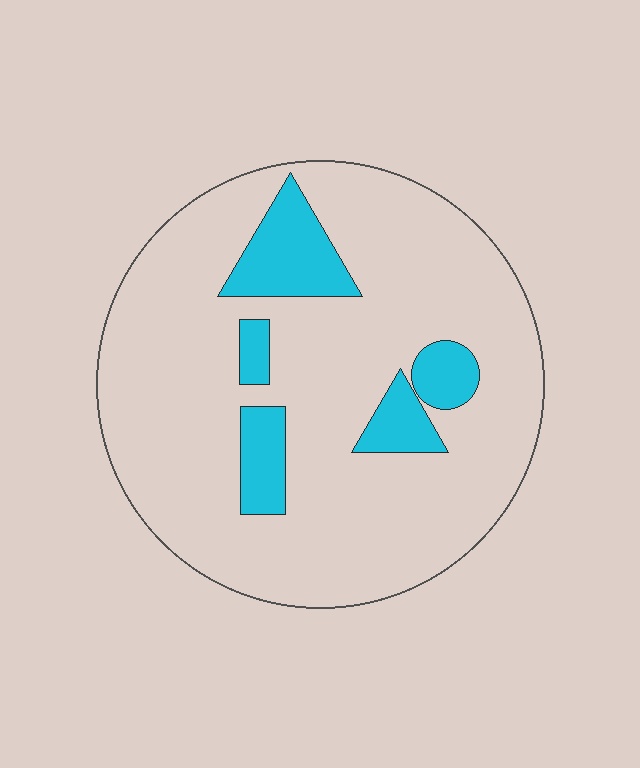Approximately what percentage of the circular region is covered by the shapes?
Approximately 15%.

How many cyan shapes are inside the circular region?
5.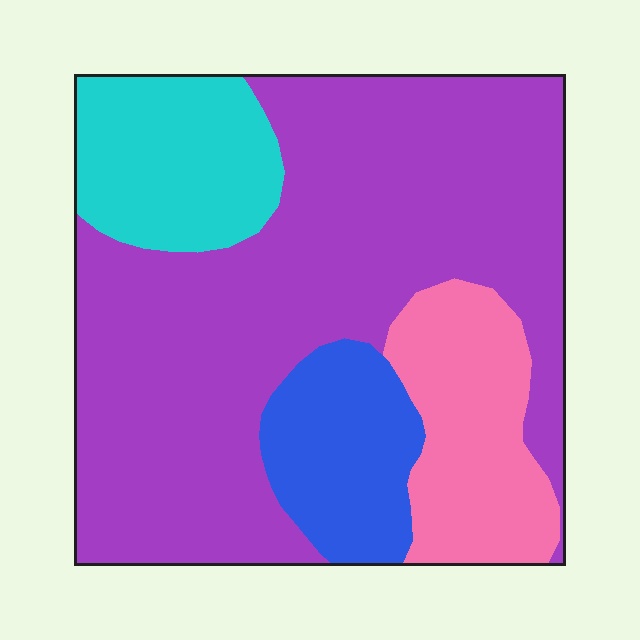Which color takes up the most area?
Purple, at roughly 60%.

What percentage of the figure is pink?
Pink takes up about one sixth (1/6) of the figure.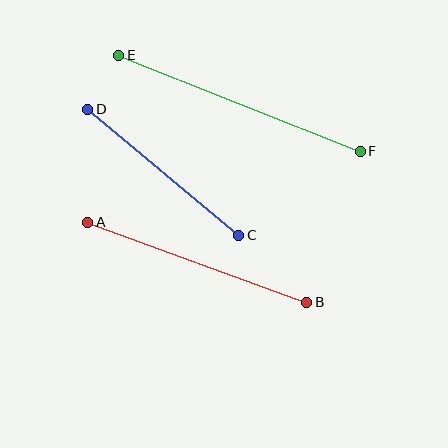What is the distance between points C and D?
The distance is approximately 197 pixels.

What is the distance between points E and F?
The distance is approximately 259 pixels.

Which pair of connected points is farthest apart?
Points E and F are farthest apart.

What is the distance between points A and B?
The distance is approximately 233 pixels.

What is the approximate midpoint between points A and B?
The midpoint is at approximately (197, 262) pixels.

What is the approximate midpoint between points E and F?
The midpoint is at approximately (239, 103) pixels.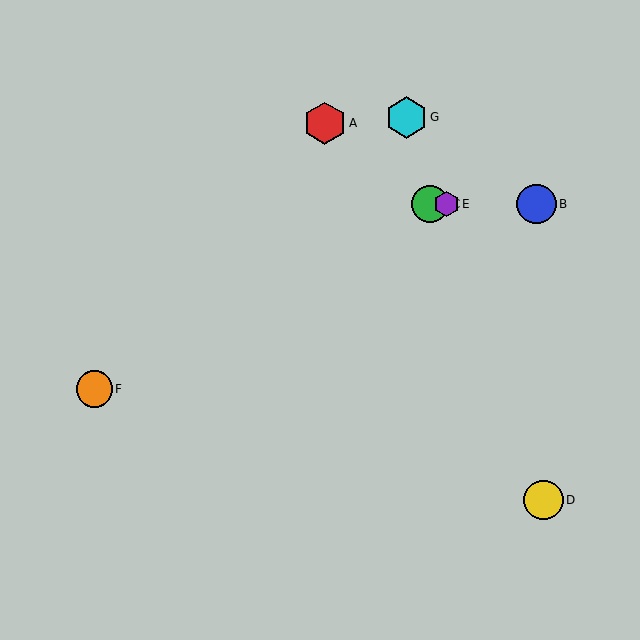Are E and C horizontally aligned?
Yes, both are at y≈204.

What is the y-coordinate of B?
Object B is at y≈204.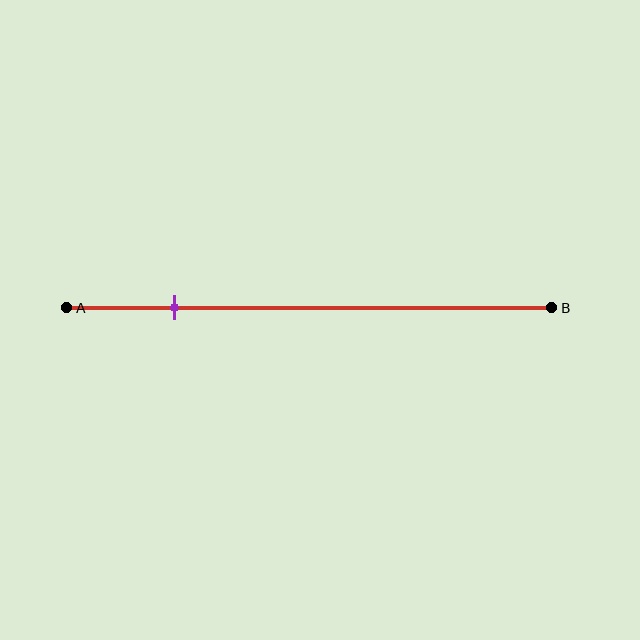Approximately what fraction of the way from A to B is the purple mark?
The purple mark is approximately 20% of the way from A to B.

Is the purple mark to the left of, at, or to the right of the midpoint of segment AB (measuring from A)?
The purple mark is to the left of the midpoint of segment AB.